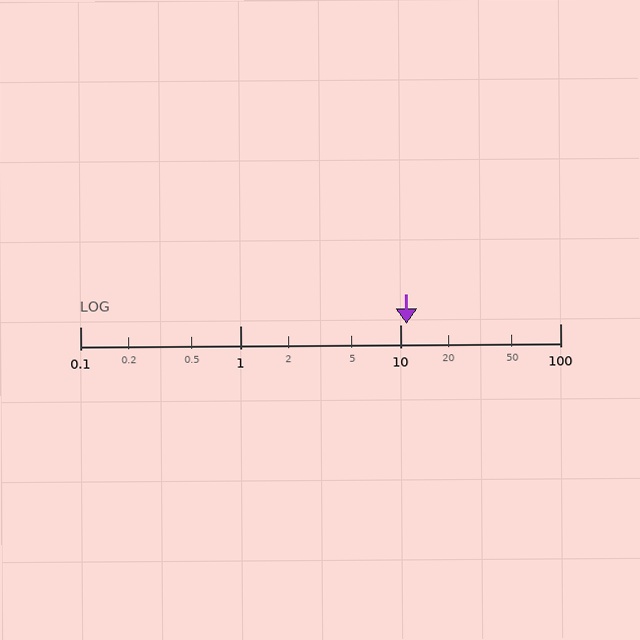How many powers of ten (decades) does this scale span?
The scale spans 3 decades, from 0.1 to 100.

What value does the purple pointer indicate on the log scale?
The pointer indicates approximately 11.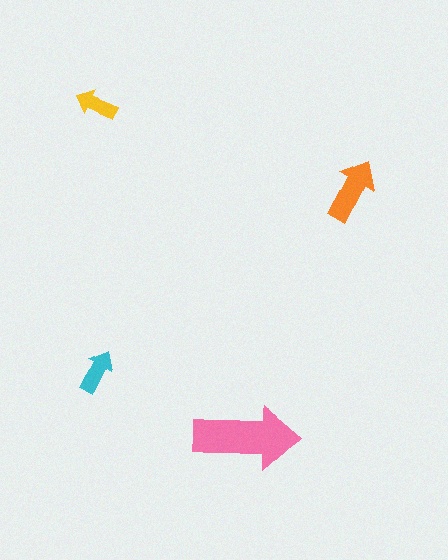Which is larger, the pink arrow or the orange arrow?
The pink one.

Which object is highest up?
The yellow arrow is topmost.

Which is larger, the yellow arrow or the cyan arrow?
The cyan one.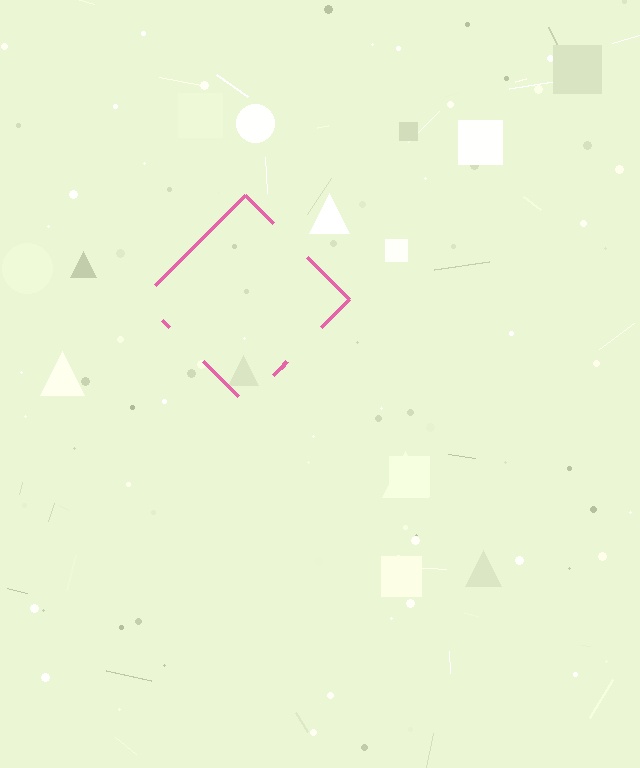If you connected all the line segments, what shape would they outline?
They would outline a diamond.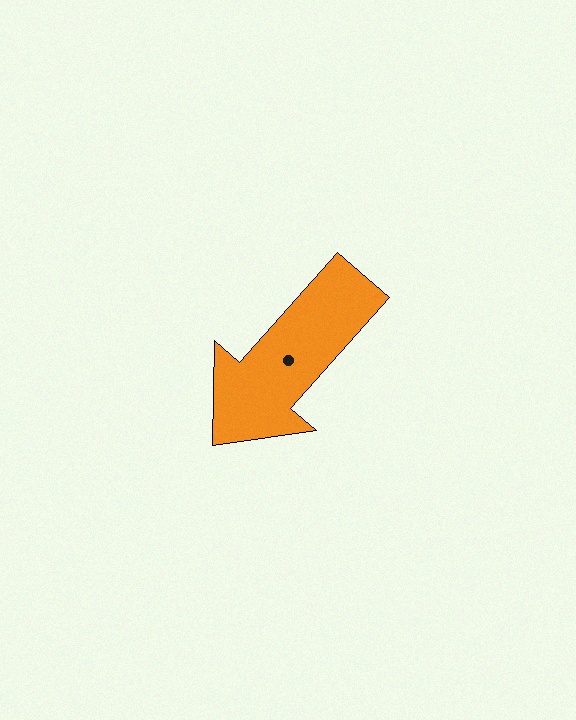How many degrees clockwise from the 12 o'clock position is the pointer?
Approximately 222 degrees.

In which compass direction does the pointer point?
Southwest.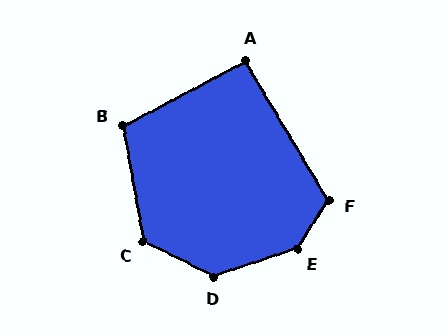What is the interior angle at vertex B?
Approximately 108 degrees (obtuse).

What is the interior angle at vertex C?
Approximately 126 degrees (obtuse).